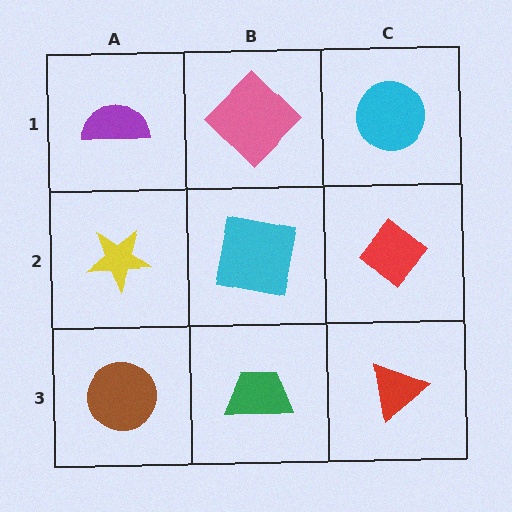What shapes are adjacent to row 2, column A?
A purple semicircle (row 1, column A), a brown circle (row 3, column A), a cyan square (row 2, column B).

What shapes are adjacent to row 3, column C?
A red diamond (row 2, column C), a green trapezoid (row 3, column B).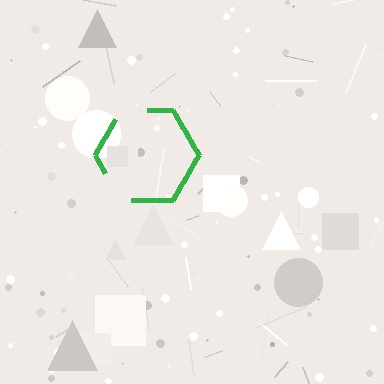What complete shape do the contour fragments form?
The contour fragments form a hexagon.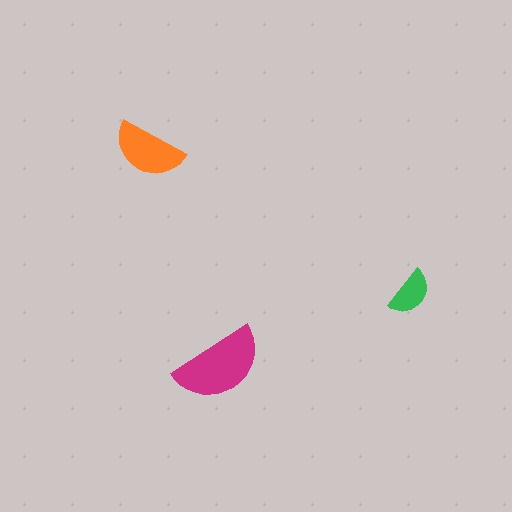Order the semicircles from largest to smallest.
the magenta one, the orange one, the green one.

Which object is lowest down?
The magenta semicircle is bottommost.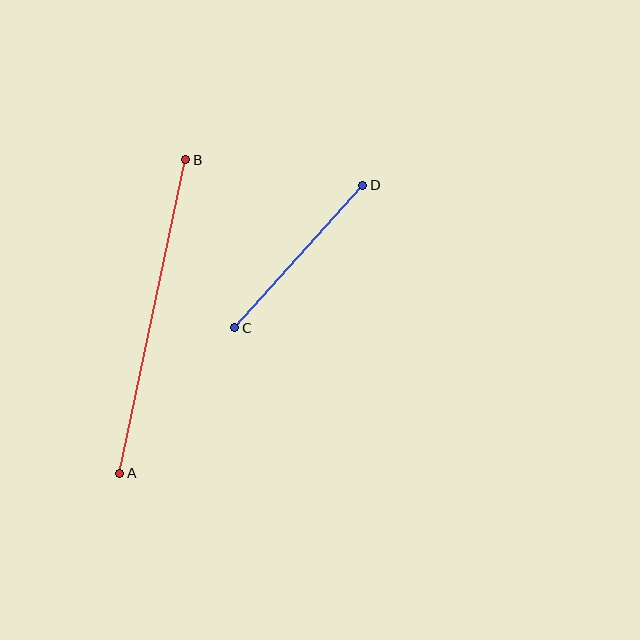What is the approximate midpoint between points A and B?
The midpoint is at approximately (153, 317) pixels.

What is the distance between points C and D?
The distance is approximately 191 pixels.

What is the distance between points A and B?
The distance is approximately 320 pixels.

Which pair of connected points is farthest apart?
Points A and B are farthest apart.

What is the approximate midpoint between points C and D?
The midpoint is at approximately (299, 257) pixels.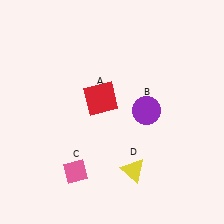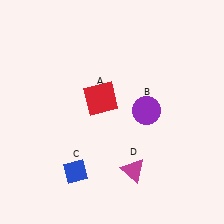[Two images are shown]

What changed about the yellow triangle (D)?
In Image 1, D is yellow. In Image 2, it changed to magenta.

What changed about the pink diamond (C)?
In Image 1, C is pink. In Image 2, it changed to blue.